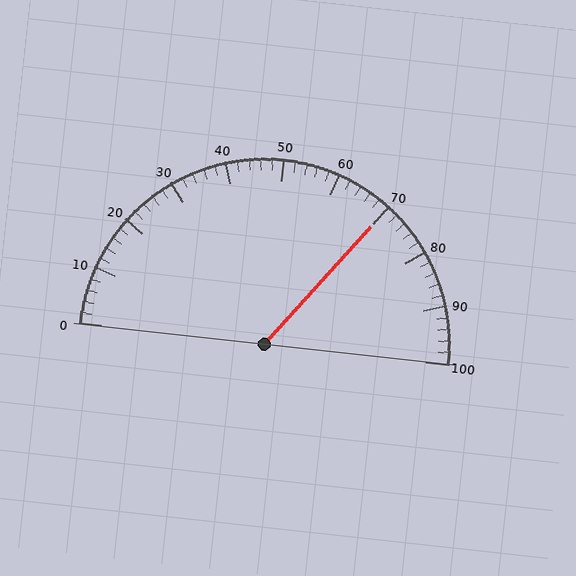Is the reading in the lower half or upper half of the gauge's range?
The reading is in the upper half of the range (0 to 100).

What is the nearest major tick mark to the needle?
The nearest major tick mark is 70.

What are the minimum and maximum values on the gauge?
The gauge ranges from 0 to 100.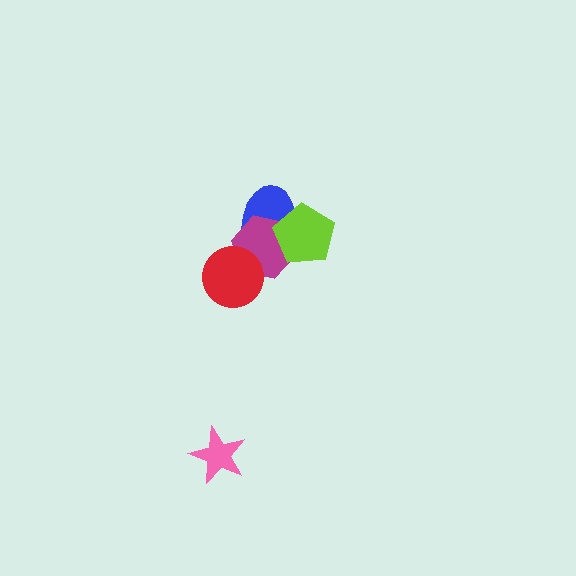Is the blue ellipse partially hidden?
Yes, it is partially covered by another shape.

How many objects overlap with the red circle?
2 objects overlap with the red circle.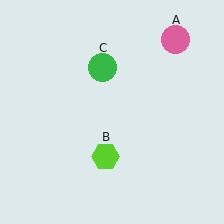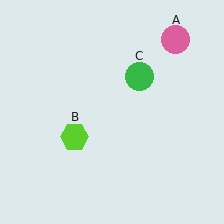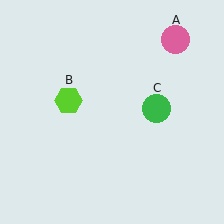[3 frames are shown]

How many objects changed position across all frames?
2 objects changed position: lime hexagon (object B), green circle (object C).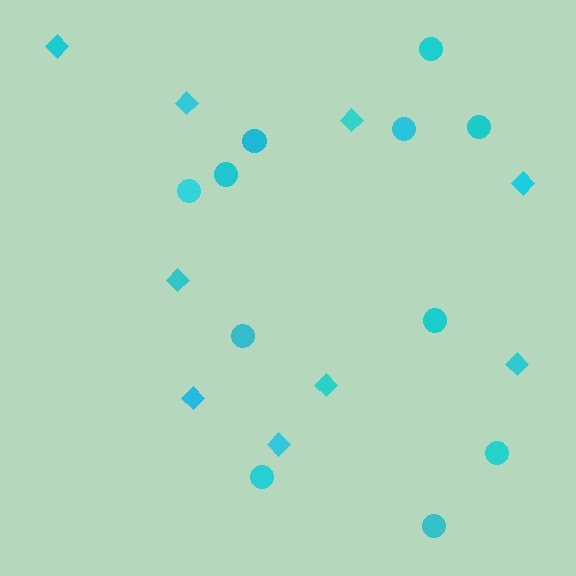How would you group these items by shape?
There are 2 groups: one group of circles (11) and one group of diamonds (9).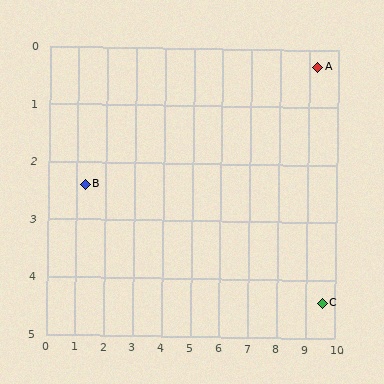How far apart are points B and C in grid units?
Points B and C are about 8.5 grid units apart.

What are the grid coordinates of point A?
Point A is at approximately (9.3, 0.3).